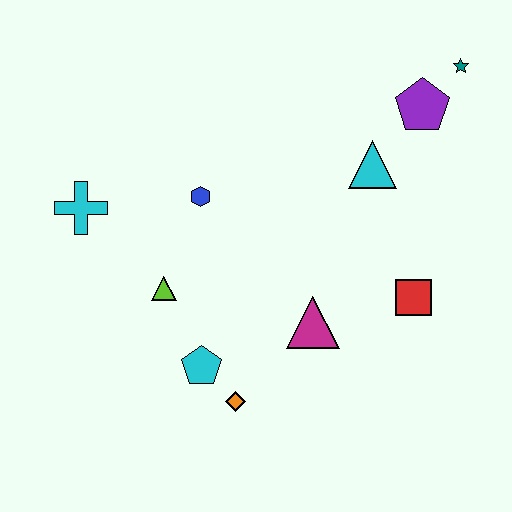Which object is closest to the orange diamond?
The cyan pentagon is closest to the orange diamond.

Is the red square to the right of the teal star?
No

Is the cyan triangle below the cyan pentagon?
No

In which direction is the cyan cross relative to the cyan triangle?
The cyan cross is to the left of the cyan triangle.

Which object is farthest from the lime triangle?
The teal star is farthest from the lime triangle.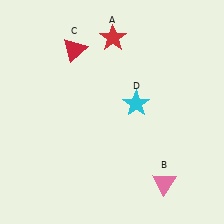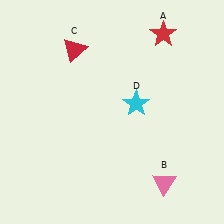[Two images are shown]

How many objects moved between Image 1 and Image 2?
1 object moved between the two images.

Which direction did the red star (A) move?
The red star (A) moved right.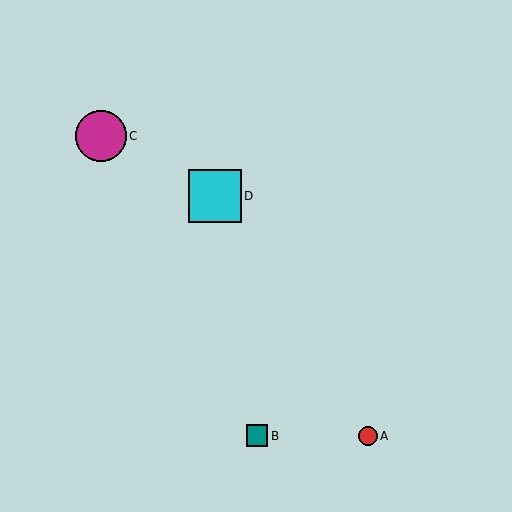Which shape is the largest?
The cyan square (labeled D) is the largest.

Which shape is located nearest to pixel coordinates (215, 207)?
The cyan square (labeled D) at (215, 196) is nearest to that location.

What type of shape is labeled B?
Shape B is a teal square.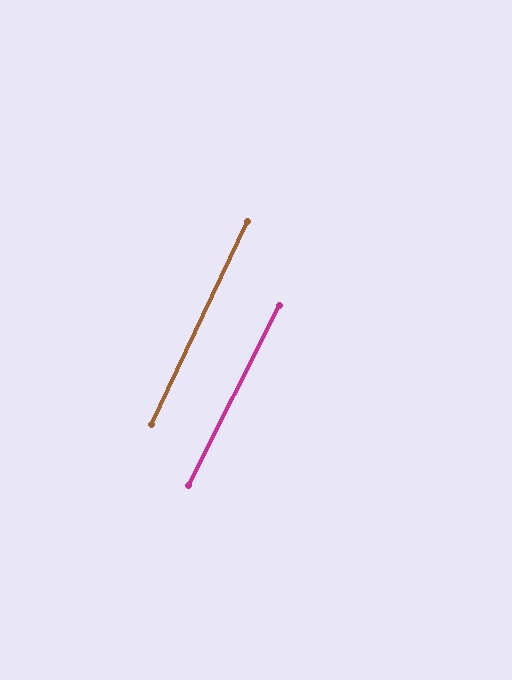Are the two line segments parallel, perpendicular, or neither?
Parallel — their directions differ by only 1.4°.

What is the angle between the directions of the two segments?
Approximately 1 degree.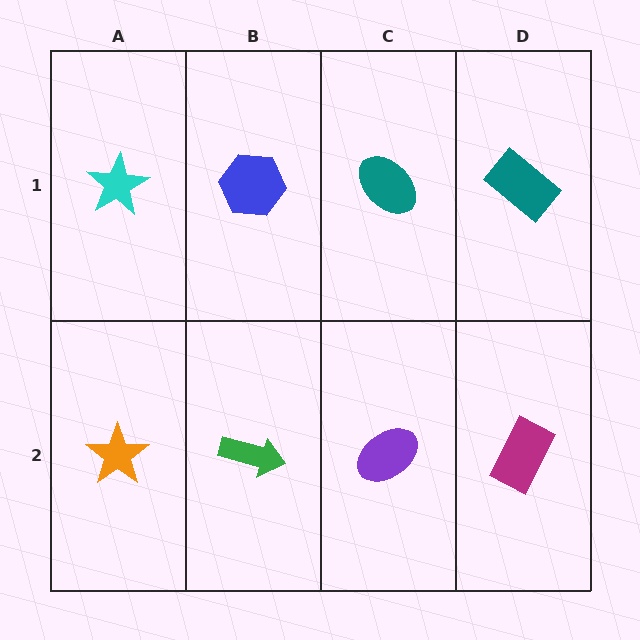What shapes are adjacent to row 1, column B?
A green arrow (row 2, column B), a cyan star (row 1, column A), a teal ellipse (row 1, column C).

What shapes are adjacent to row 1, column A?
An orange star (row 2, column A), a blue hexagon (row 1, column B).